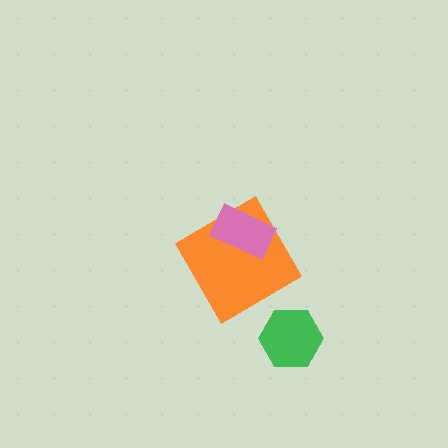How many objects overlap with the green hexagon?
0 objects overlap with the green hexagon.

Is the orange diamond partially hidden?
Yes, it is partially covered by another shape.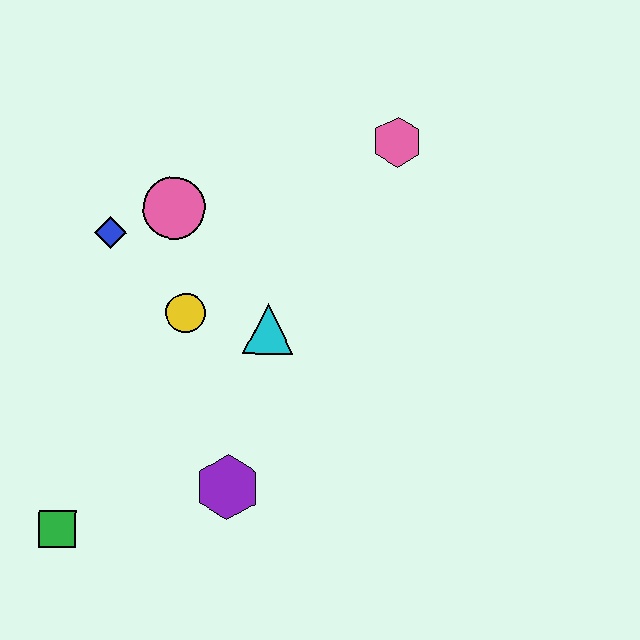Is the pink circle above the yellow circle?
Yes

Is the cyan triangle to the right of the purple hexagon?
Yes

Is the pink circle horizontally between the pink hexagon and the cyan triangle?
No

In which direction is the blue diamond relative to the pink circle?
The blue diamond is to the left of the pink circle.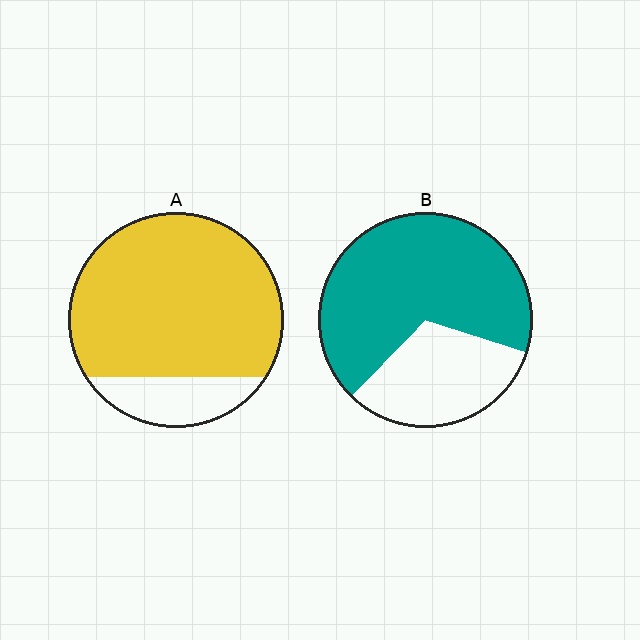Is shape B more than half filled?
Yes.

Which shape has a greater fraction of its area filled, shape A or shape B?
Shape A.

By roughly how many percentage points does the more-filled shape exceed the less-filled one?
By roughly 15 percentage points (A over B).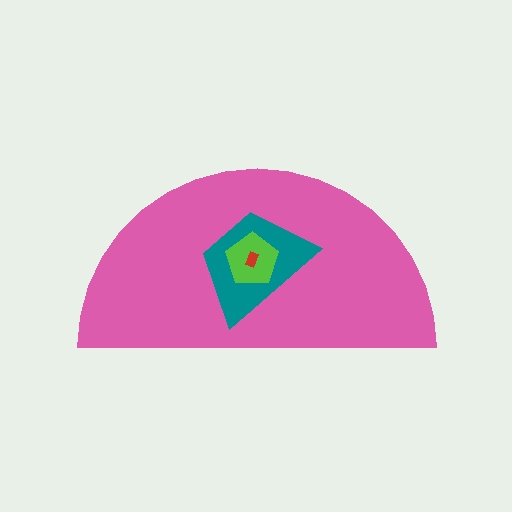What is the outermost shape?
The pink semicircle.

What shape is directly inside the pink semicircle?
The teal trapezoid.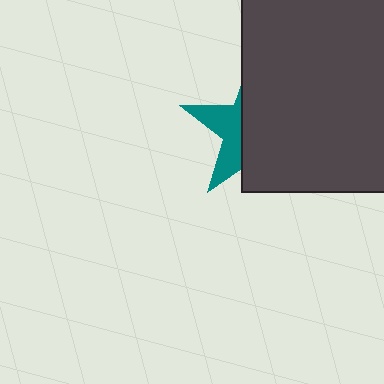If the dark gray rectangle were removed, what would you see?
You would see the complete teal star.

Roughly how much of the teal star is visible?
A small part of it is visible (roughly 34%).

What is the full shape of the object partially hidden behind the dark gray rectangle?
The partially hidden object is a teal star.